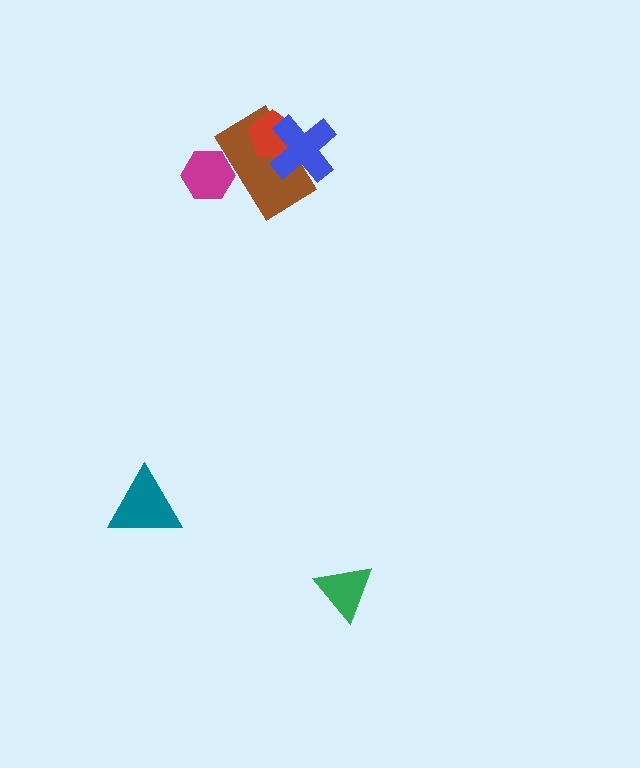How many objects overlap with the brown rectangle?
3 objects overlap with the brown rectangle.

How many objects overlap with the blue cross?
2 objects overlap with the blue cross.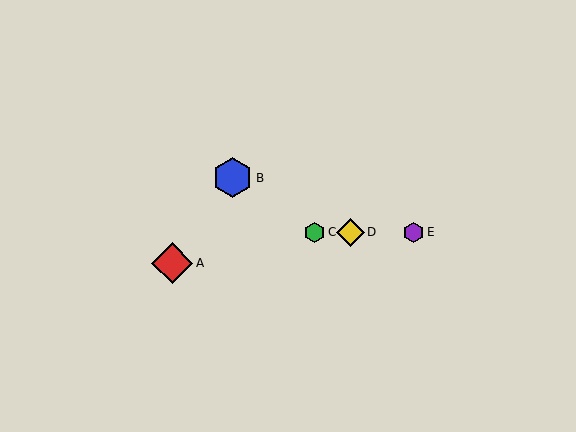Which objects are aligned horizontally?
Objects C, D, E are aligned horizontally.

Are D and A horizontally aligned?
No, D is at y≈232 and A is at y≈263.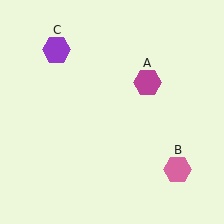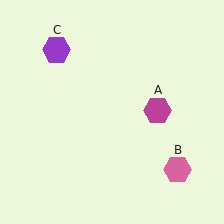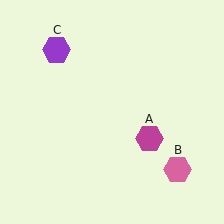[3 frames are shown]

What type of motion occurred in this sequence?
The magenta hexagon (object A) rotated clockwise around the center of the scene.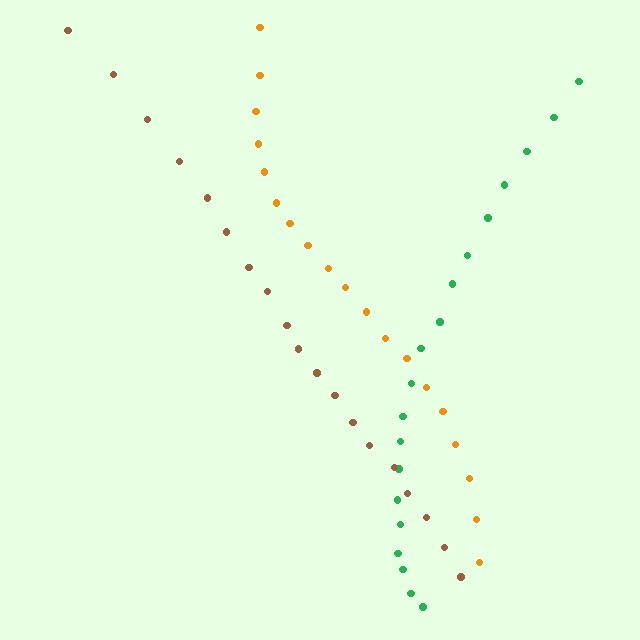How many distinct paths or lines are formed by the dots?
There are 3 distinct paths.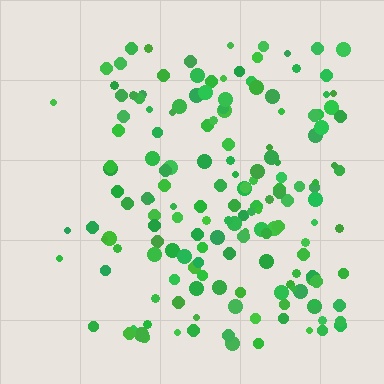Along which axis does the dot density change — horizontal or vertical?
Horizontal.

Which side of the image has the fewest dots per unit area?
The left.